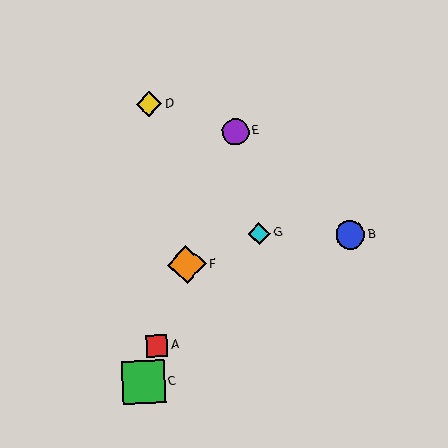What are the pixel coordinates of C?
Object C is at (143, 382).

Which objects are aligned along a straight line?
Objects A, C, E, F are aligned along a straight line.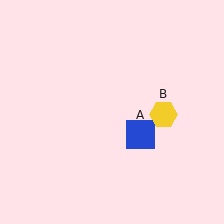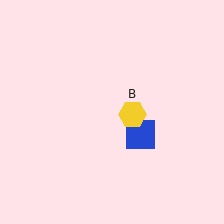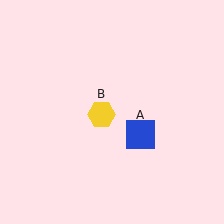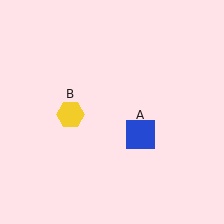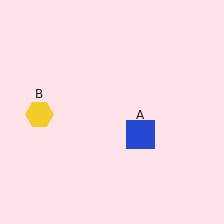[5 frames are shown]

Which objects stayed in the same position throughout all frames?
Blue square (object A) remained stationary.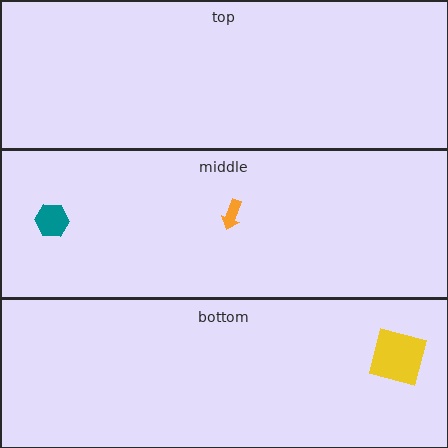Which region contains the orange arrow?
The middle region.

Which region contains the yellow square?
The bottom region.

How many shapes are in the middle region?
2.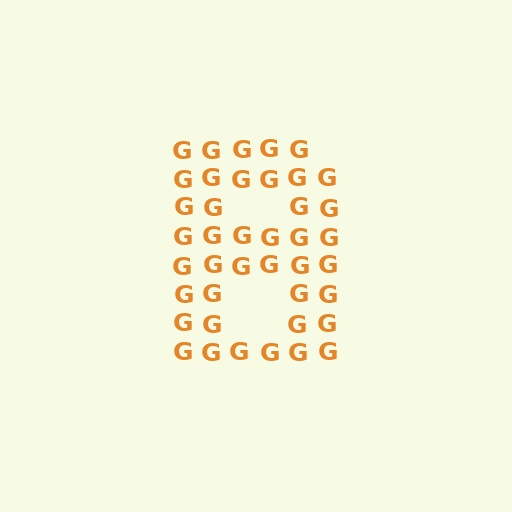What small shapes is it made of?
It is made of small letter G's.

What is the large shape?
The large shape is the letter B.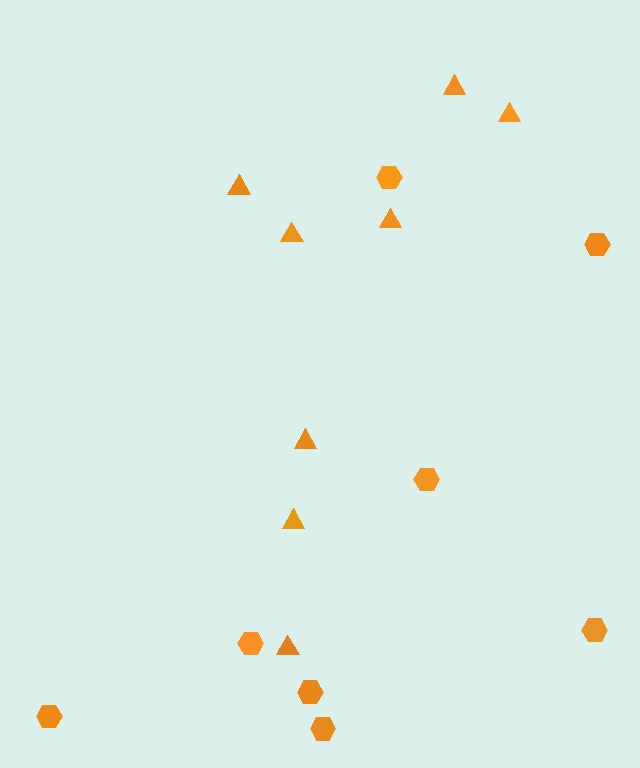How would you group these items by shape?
There are 2 groups: one group of triangles (8) and one group of hexagons (8).